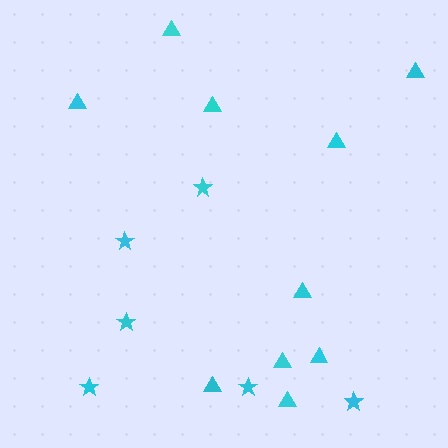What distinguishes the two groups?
There are 2 groups: one group of stars (6) and one group of triangles (10).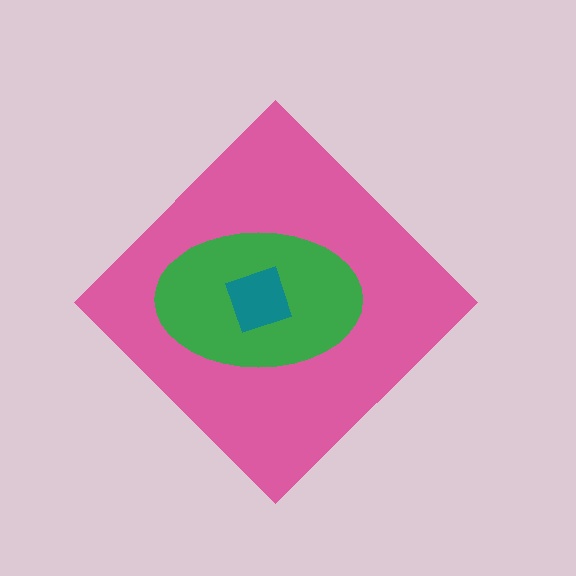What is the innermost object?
The teal square.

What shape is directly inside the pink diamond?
The green ellipse.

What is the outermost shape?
The pink diamond.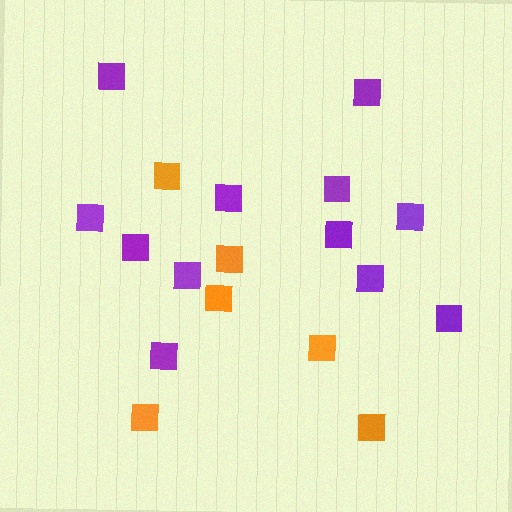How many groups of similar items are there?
There are 2 groups: one group of orange squares (6) and one group of purple squares (12).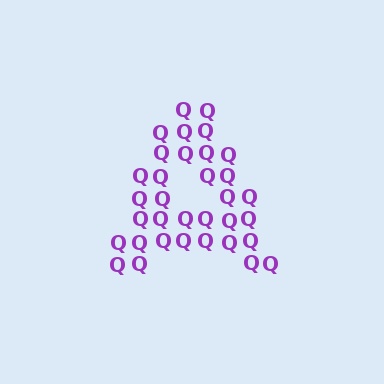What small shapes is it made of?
It is made of small letter Q's.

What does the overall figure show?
The overall figure shows the letter A.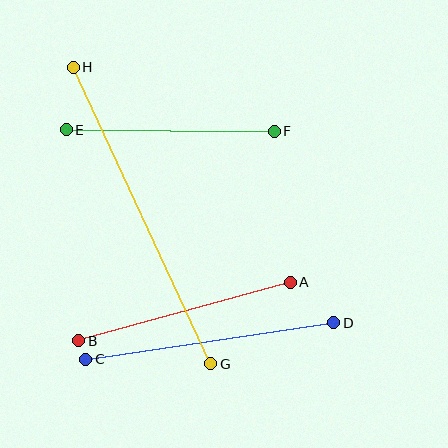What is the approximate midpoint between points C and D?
The midpoint is at approximately (210, 341) pixels.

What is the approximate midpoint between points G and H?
The midpoint is at approximately (142, 215) pixels.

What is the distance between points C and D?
The distance is approximately 251 pixels.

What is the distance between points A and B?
The distance is approximately 219 pixels.